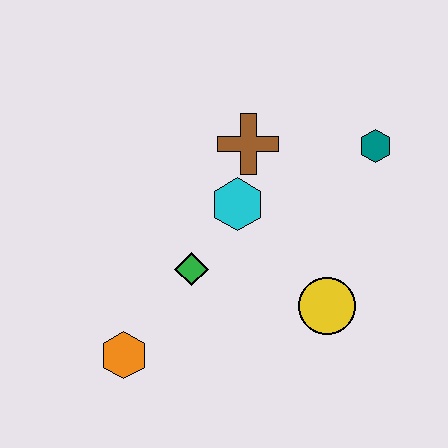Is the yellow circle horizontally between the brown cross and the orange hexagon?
No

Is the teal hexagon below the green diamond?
No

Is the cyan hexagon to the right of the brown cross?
No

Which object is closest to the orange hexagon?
The green diamond is closest to the orange hexagon.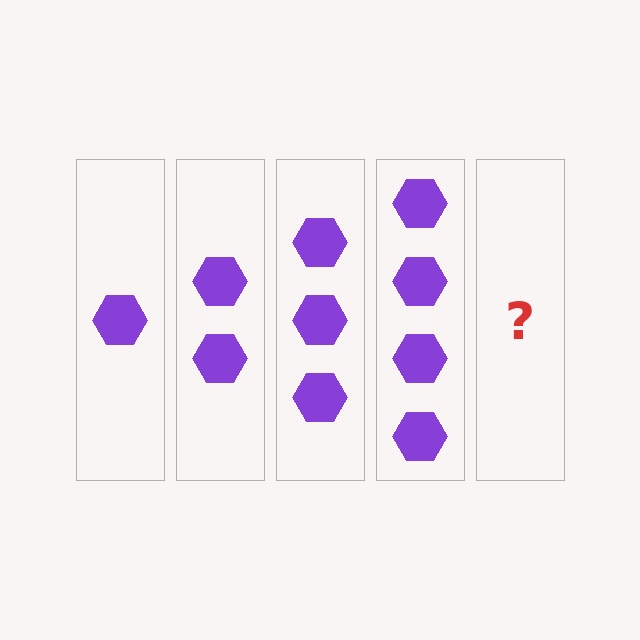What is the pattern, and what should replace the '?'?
The pattern is that each step adds one more hexagon. The '?' should be 5 hexagons.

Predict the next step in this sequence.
The next step is 5 hexagons.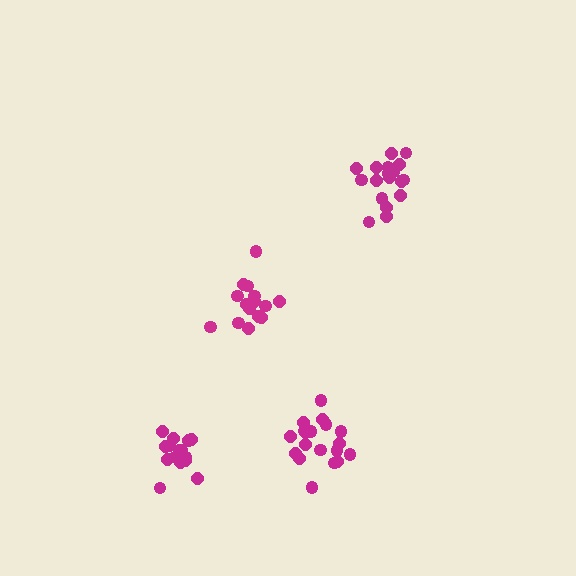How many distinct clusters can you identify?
There are 4 distinct clusters.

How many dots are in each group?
Group 1: 15 dots, Group 2: 19 dots, Group 3: 16 dots, Group 4: 18 dots (68 total).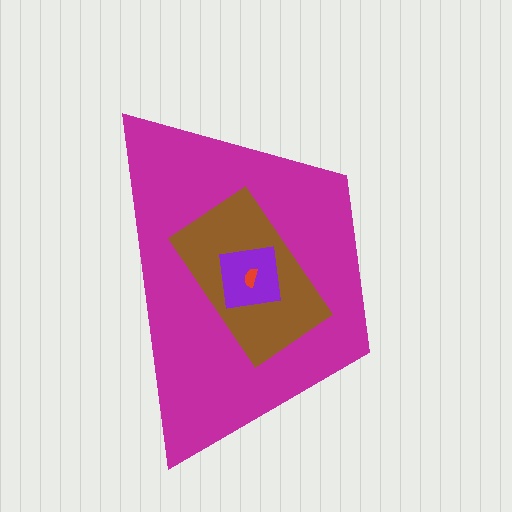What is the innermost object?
The red semicircle.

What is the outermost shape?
The magenta trapezoid.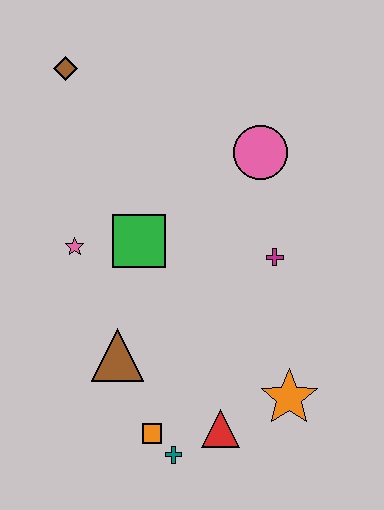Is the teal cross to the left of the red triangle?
Yes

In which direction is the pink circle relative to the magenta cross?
The pink circle is above the magenta cross.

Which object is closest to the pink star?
The green square is closest to the pink star.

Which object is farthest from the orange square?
The brown diamond is farthest from the orange square.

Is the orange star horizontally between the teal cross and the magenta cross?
No